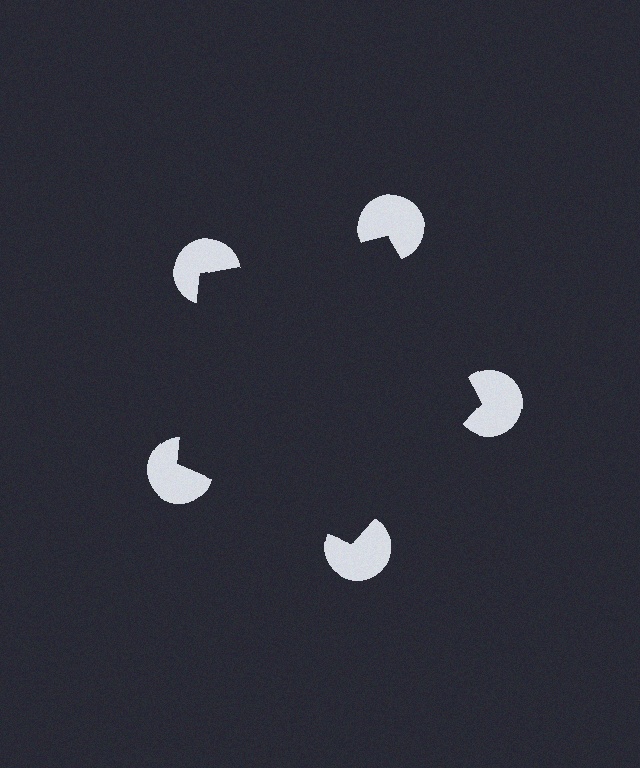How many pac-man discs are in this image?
There are 5 — one at each vertex of the illusory pentagon.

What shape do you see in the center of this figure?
An illusory pentagon — its edges are inferred from the aligned wedge cuts in the pac-man discs, not physically drawn.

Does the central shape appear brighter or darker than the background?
It typically appears slightly darker than the background, even though no actual brightness change is drawn.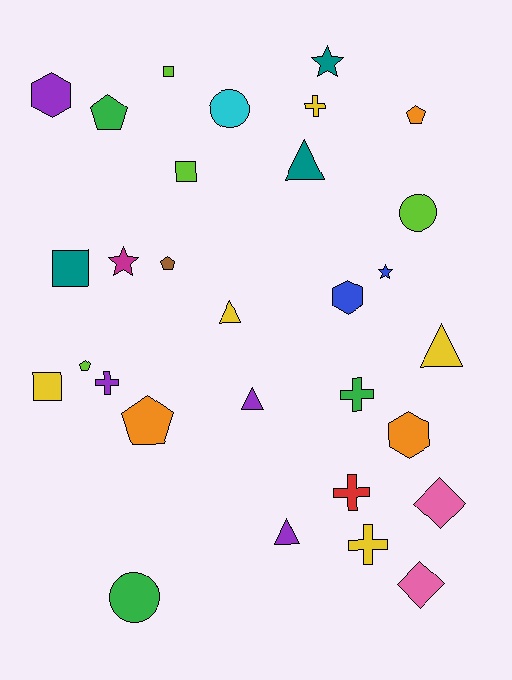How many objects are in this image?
There are 30 objects.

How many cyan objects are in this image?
There is 1 cyan object.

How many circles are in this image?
There are 3 circles.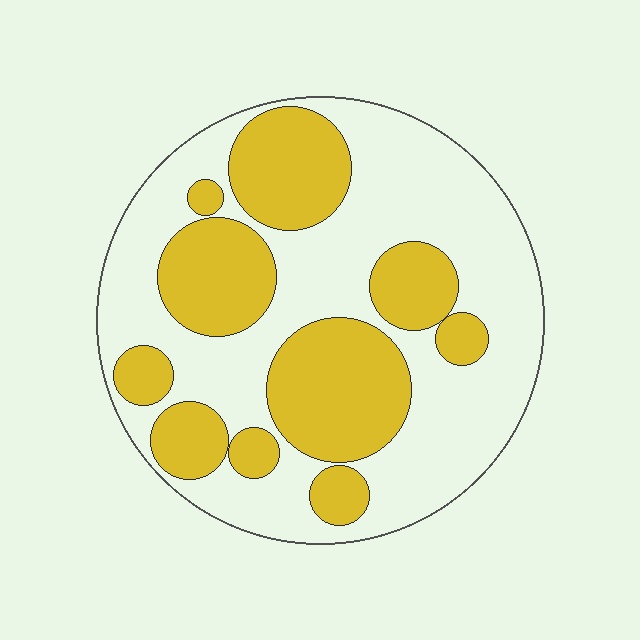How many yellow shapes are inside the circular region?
10.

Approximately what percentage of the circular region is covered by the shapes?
Approximately 40%.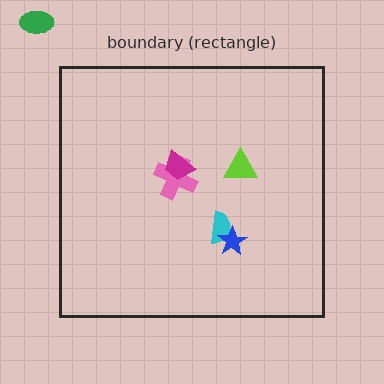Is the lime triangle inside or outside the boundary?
Inside.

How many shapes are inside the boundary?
5 inside, 1 outside.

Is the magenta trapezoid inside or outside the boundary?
Inside.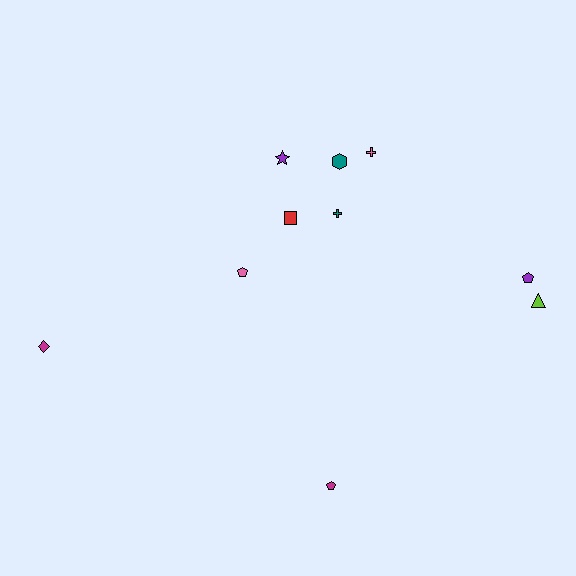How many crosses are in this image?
There are 2 crosses.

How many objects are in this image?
There are 10 objects.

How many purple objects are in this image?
There are 2 purple objects.